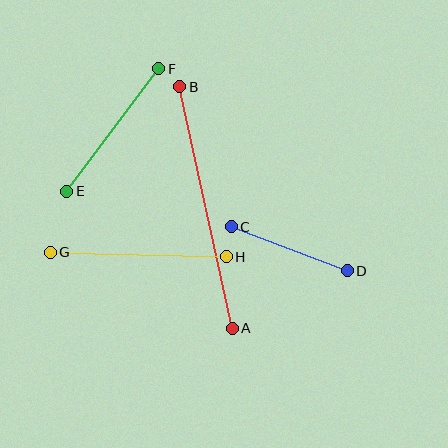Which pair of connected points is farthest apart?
Points A and B are farthest apart.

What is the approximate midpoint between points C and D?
The midpoint is at approximately (289, 249) pixels.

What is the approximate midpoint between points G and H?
The midpoint is at approximately (138, 255) pixels.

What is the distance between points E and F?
The distance is approximately 153 pixels.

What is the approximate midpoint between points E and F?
The midpoint is at approximately (113, 130) pixels.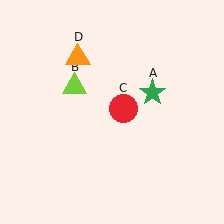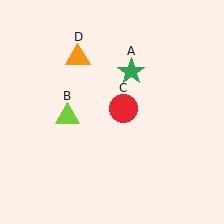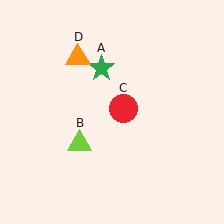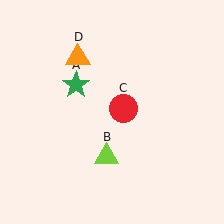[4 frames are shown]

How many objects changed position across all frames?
2 objects changed position: green star (object A), lime triangle (object B).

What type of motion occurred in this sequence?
The green star (object A), lime triangle (object B) rotated counterclockwise around the center of the scene.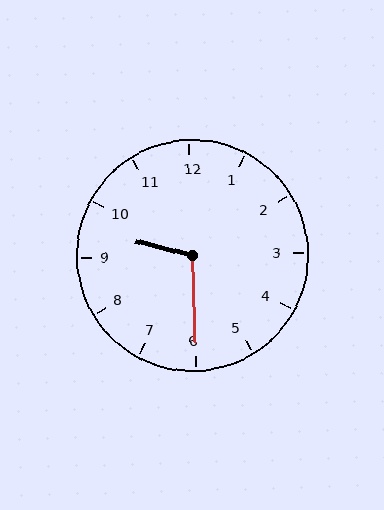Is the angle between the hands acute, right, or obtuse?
It is obtuse.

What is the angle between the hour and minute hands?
Approximately 105 degrees.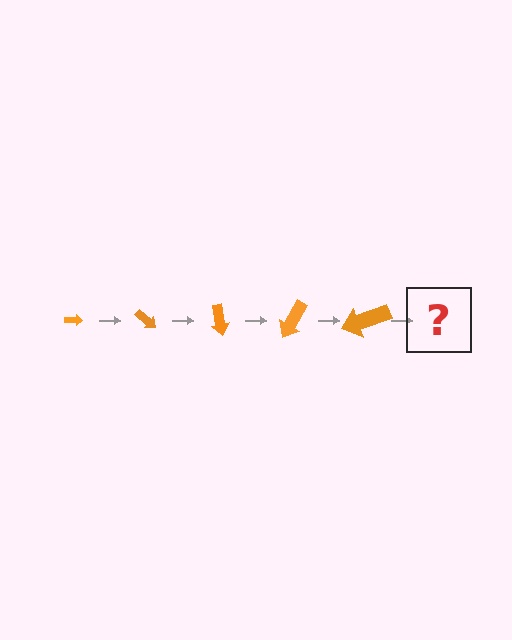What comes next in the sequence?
The next element should be an arrow, larger than the previous one and rotated 200 degrees from the start.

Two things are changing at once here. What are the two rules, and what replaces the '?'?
The two rules are that the arrow grows larger each step and it rotates 40 degrees each step. The '?' should be an arrow, larger than the previous one and rotated 200 degrees from the start.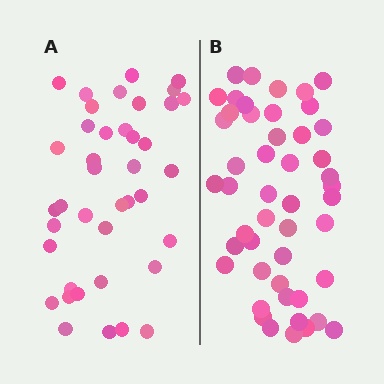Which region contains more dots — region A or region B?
Region B (the right region) has more dots.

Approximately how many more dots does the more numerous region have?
Region B has roughly 8 or so more dots than region A.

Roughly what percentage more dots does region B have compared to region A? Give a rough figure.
About 20% more.